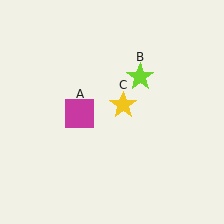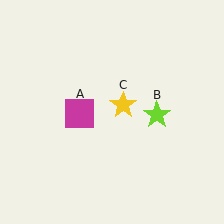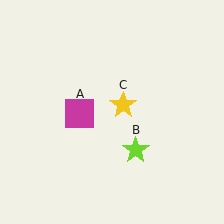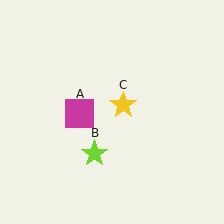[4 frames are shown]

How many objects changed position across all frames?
1 object changed position: lime star (object B).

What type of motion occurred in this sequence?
The lime star (object B) rotated clockwise around the center of the scene.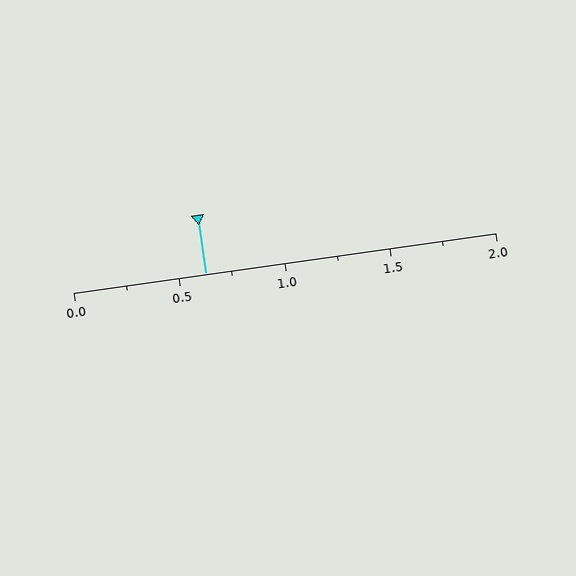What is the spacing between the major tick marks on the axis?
The major ticks are spaced 0.5 apart.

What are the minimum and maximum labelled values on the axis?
The axis runs from 0.0 to 2.0.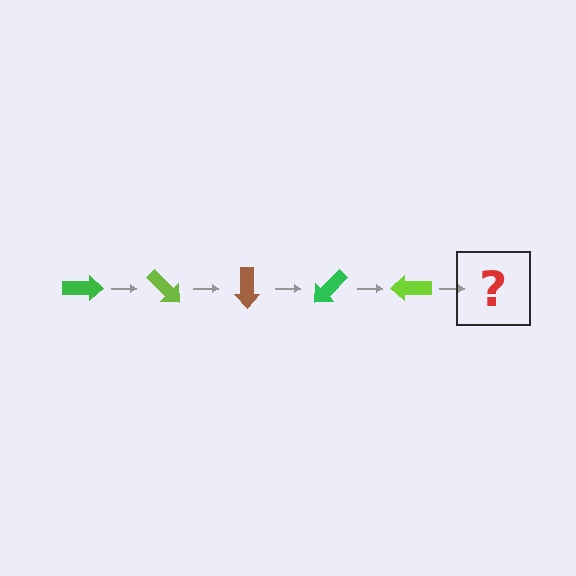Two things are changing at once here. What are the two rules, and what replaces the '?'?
The two rules are that it rotates 45 degrees each step and the color cycles through green, lime, and brown. The '?' should be a brown arrow, rotated 225 degrees from the start.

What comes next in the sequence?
The next element should be a brown arrow, rotated 225 degrees from the start.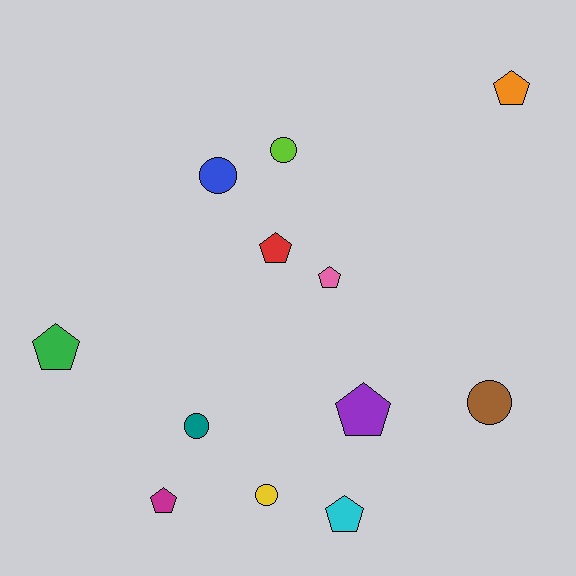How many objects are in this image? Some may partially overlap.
There are 12 objects.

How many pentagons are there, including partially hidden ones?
There are 7 pentagons.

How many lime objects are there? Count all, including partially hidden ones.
There is 1 lime object.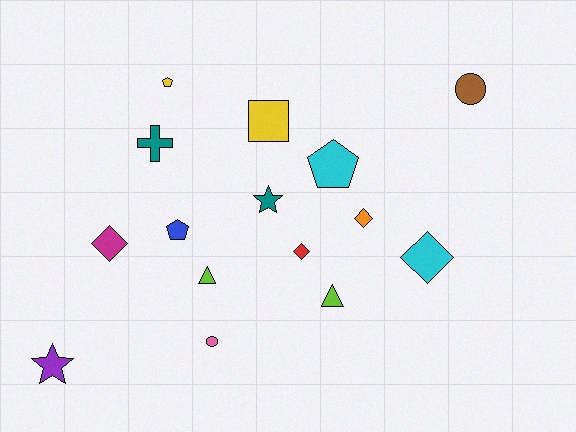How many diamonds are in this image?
There are 4 diamonds.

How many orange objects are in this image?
There is 1 orange object.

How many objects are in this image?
There are 15 objects.